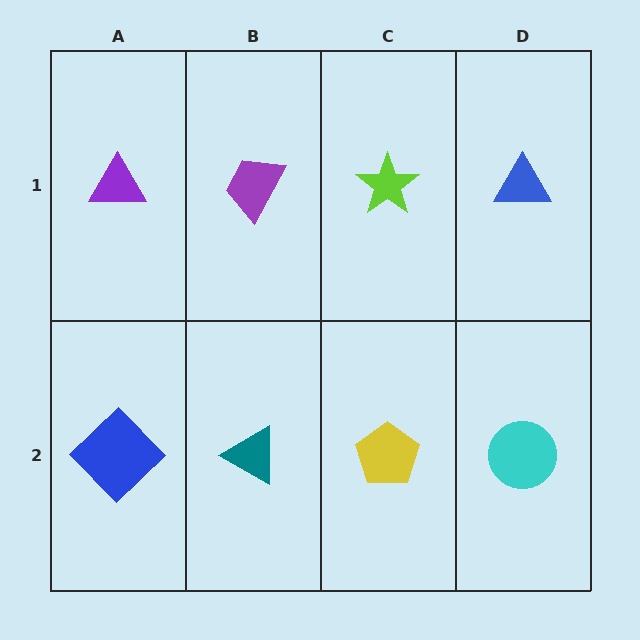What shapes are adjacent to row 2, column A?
A purple triangle (row 1, column A), a teal triangle (row 2, column B).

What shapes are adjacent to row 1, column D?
A cyan circle (row 2, column D), a lime star (row 1, column C).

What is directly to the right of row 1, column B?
A lime star.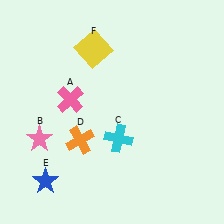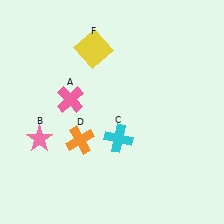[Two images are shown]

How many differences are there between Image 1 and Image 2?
There is 1 difference between the two images.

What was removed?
The blue star (E) was removed in Image 2.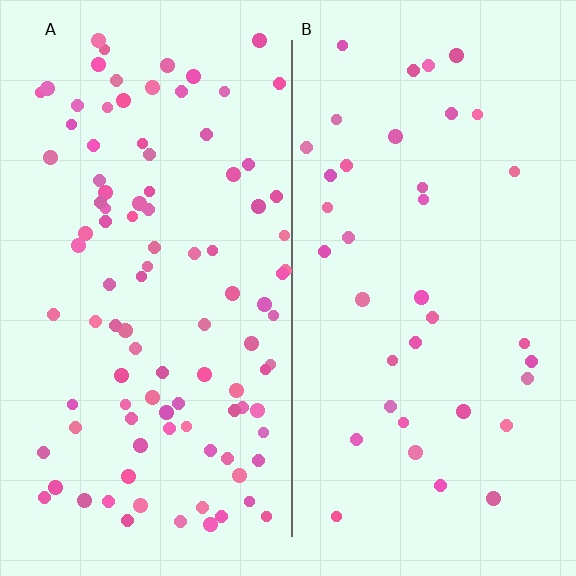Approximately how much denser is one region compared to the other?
Approximately 2.7× — region A over region B.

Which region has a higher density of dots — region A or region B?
A (the left).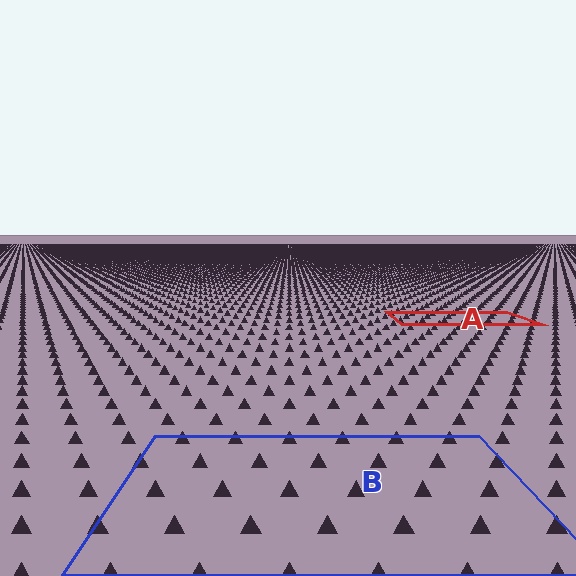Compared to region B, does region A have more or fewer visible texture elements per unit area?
Region A has more texture elements per unit area — they are packed more densely because it is farther away.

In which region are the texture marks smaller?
The texture marks are smaller in region A, because it is farther away.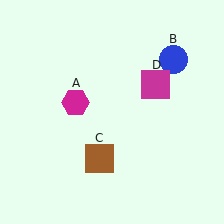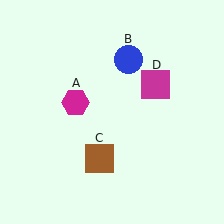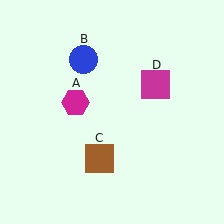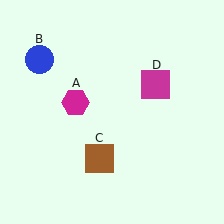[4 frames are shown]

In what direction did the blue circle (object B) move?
The blue circle (object B) moved left.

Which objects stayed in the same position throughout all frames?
Magenta hexagon (object A) and brown square (object C) and magenta square (object D) remained stationary.